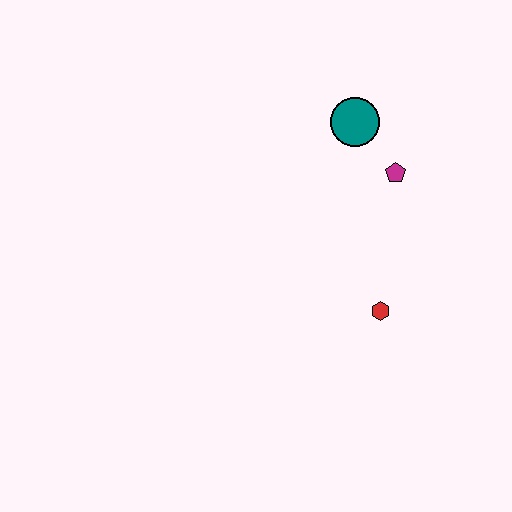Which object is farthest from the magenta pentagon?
The red hexagon is farthest from the magenta pentagon.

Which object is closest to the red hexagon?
The magenta pentagon is closest to the red hexagon.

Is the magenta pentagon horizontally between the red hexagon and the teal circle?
No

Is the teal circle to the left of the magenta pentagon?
Yes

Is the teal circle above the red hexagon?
Yes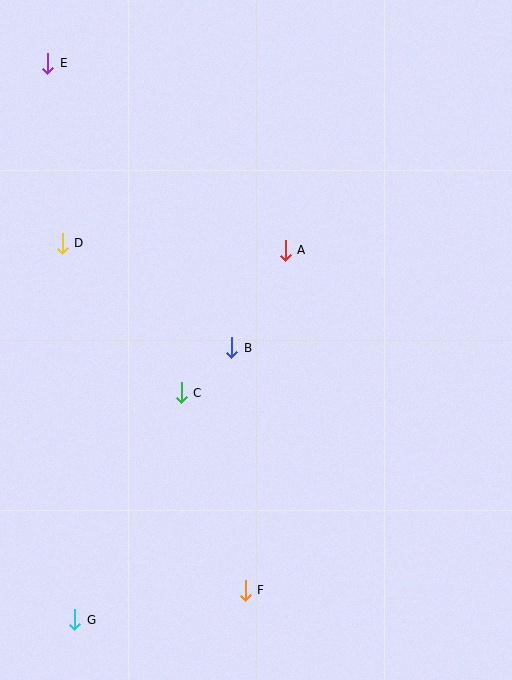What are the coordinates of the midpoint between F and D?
The midpoint between F and D is at (154, 417).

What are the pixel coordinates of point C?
Point C is at (181, 393).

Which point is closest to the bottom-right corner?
Point F is closest to the bottom-right corner.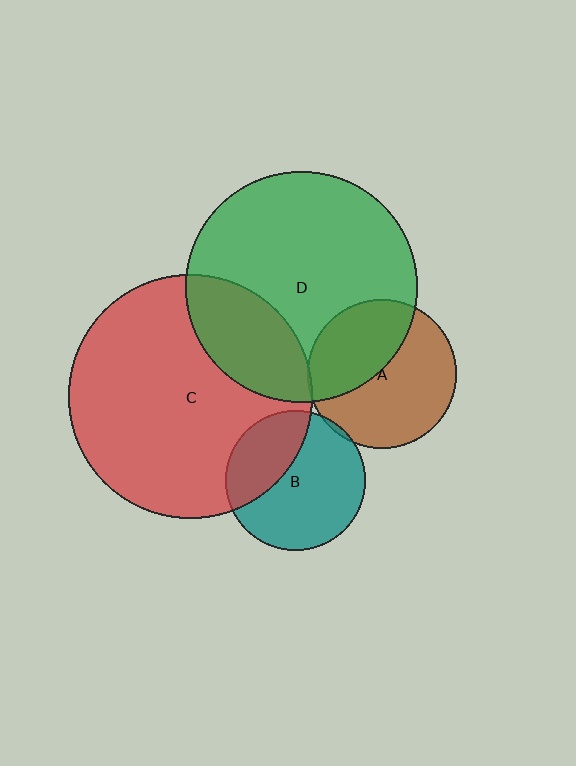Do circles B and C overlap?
Yes.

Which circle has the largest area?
Circle C (red).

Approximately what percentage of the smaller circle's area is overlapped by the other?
Approximately 35%.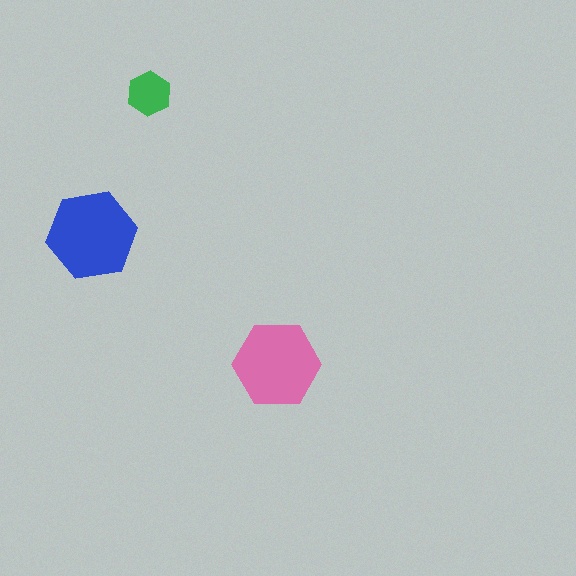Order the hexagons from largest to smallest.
the blue one, the pink one, the green one.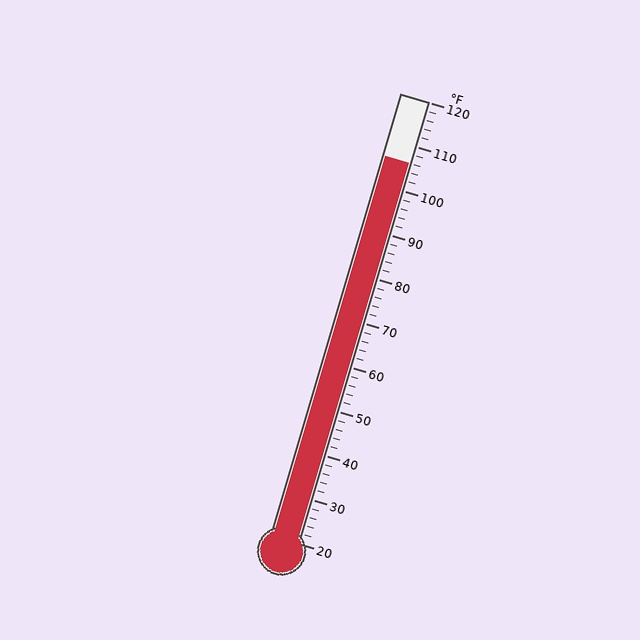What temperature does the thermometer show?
The thermometer shows approximately 106°F.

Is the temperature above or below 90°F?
The temperature is above 90°F.